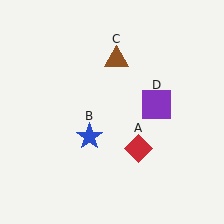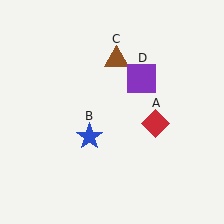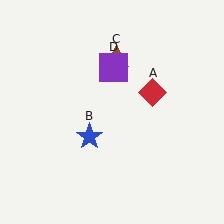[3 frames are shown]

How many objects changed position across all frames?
2 objects changed position: red diamond (object A), purple square (object D).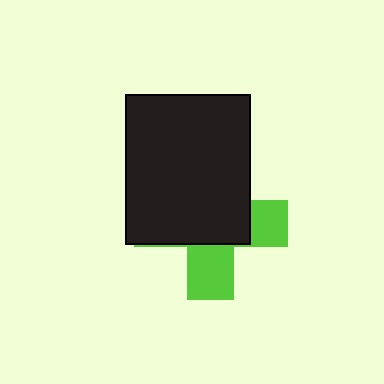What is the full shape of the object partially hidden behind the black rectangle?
The partially hidden object is a lime cross.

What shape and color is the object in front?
The object in front is a black rectangle.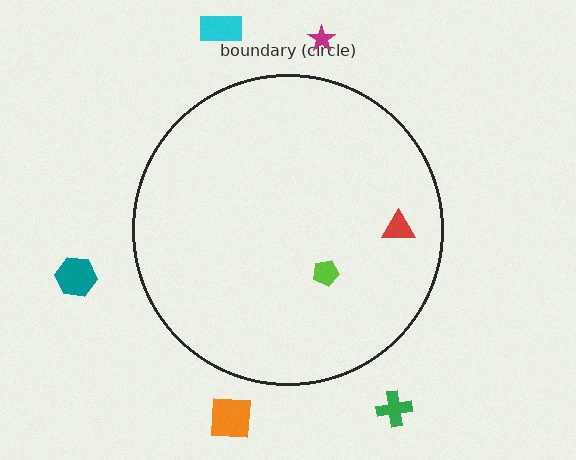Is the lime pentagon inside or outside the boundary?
Inside.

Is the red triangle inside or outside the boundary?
Inside.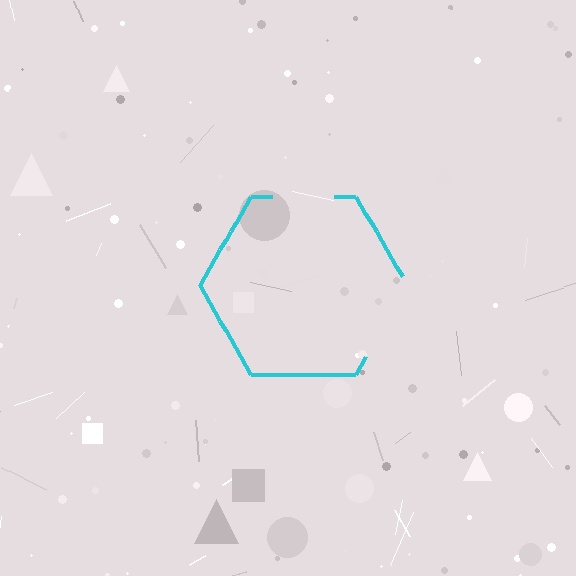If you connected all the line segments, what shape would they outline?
They would outline a hexagon.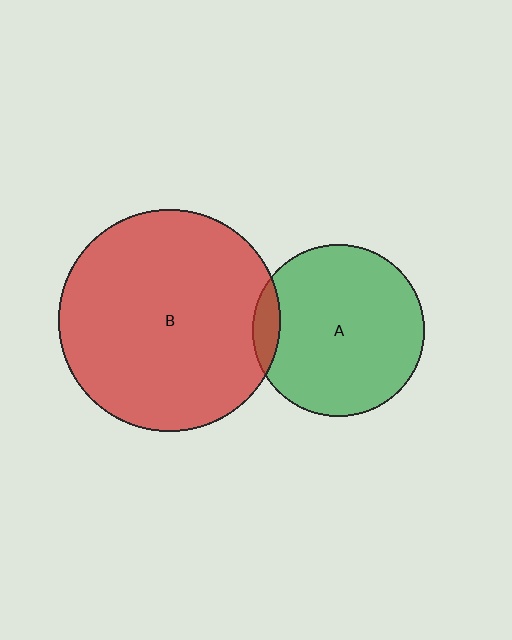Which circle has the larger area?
Circle B (red).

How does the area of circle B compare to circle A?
Approximately 1.7 times.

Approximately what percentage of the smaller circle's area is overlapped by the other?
Approximately 10%.